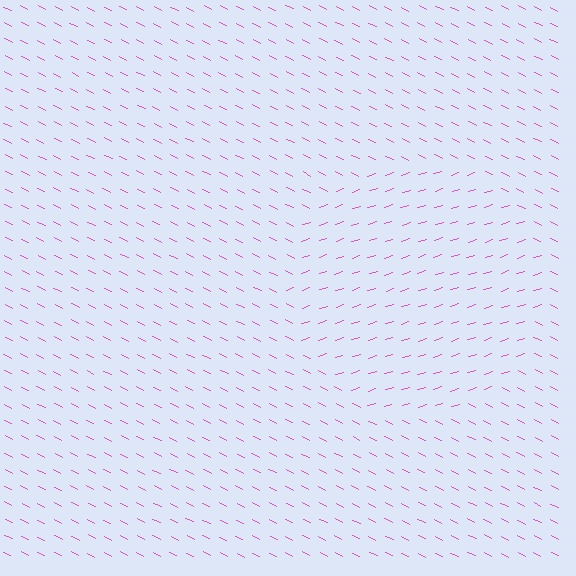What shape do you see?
I see a circle.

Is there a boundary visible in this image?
Yes, there is a texture boundary formed by a change in line orientation.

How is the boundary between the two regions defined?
The boundary is defined purely by a change in line orientation (approximately 45 degrees difference). All lines are the same color and thickness.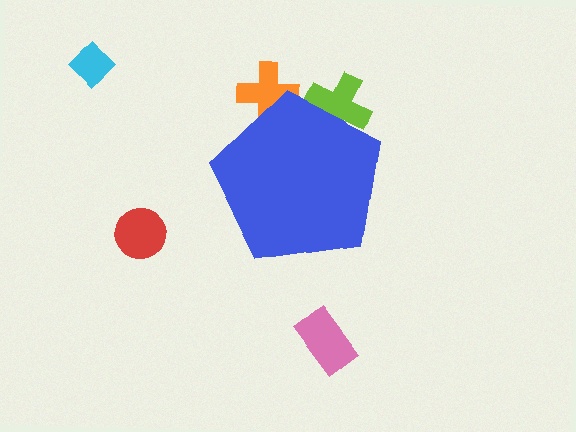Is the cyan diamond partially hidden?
No, the cyan diamond is fully visible.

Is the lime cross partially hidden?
Yes, the lime cross is partially hidden behind the blue pentagon.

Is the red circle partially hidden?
No, the red circle is fully visible.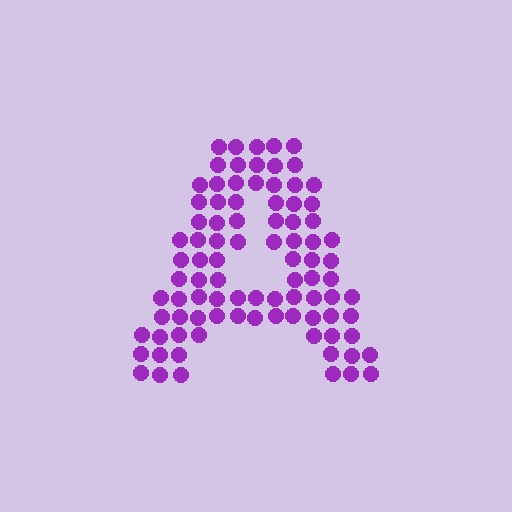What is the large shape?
The large shape is the letter A.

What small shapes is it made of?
It is made of small circles.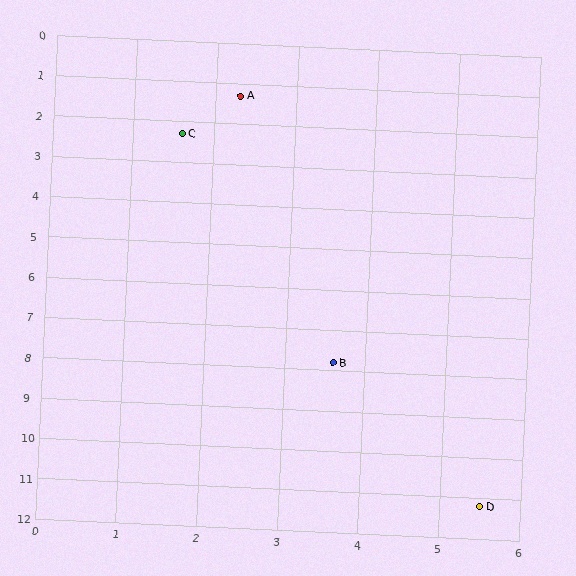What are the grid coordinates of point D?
Point D is at approximately (5.5, 11.2).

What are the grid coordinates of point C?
Point C is at approximately (1.6, 2.3).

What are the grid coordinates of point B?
Point B is at approximately (3.6, 7.8).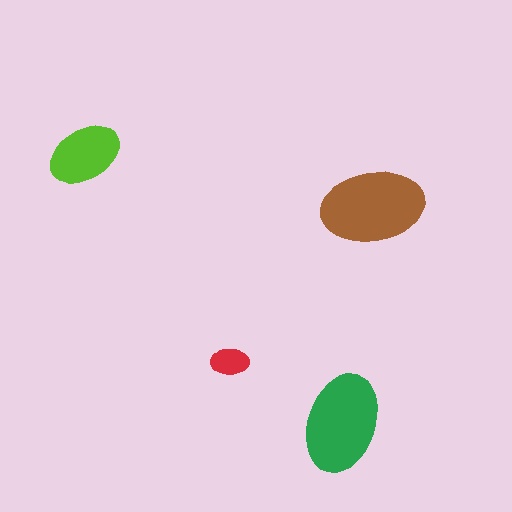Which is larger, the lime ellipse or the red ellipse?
The lime one.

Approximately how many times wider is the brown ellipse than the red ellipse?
About 2.5 times wider.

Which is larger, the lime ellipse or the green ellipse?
The green one.